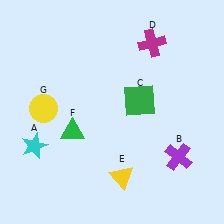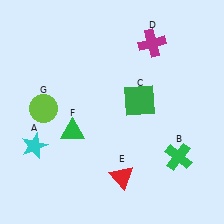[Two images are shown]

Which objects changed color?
B changed from purple to green. E changed from yellow to red. G changed from yellow to lime.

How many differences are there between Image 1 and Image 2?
There are 3 differences between the two images.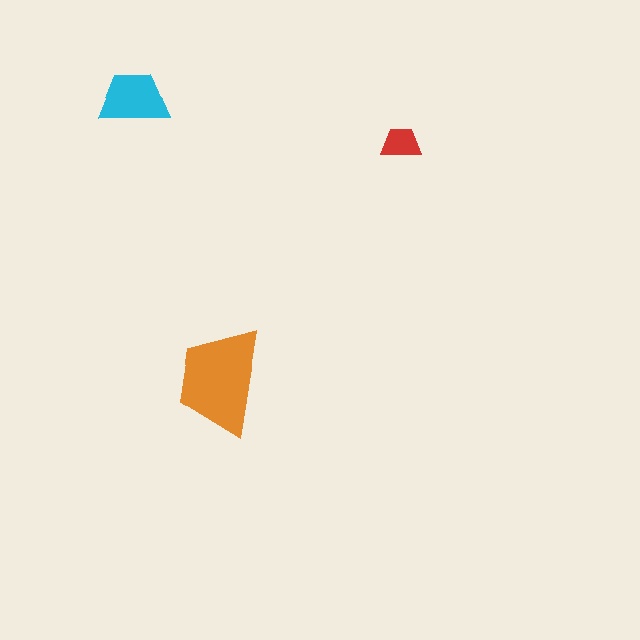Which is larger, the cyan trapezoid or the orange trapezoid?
The orange one.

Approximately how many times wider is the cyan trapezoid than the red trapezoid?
About 1.5 times wider.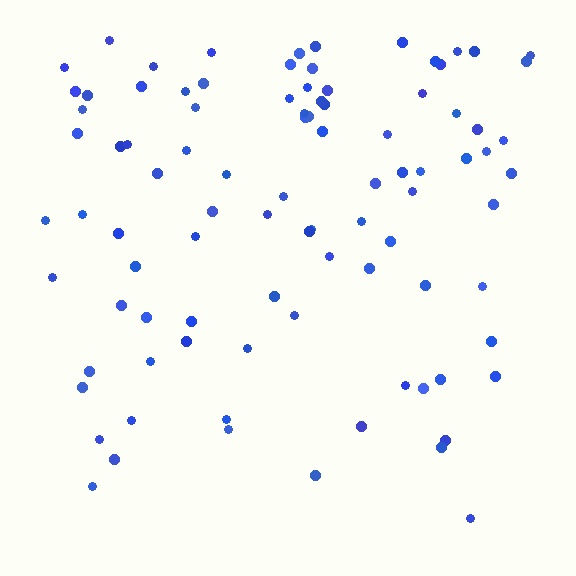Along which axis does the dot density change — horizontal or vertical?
Vertical.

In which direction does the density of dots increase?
From bottom to top, with the top side densest.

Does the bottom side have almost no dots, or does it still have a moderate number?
Still a moderate number, just noticeably fewer than the top.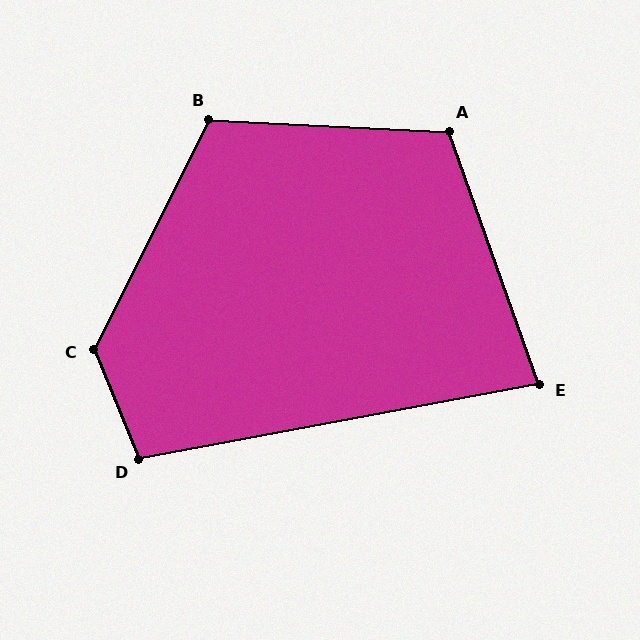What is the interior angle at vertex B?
Approximately 114 degrees (obtuse).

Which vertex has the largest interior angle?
C, at approximately 131 degrees.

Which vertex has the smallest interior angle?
E, at approximately 81 degrees.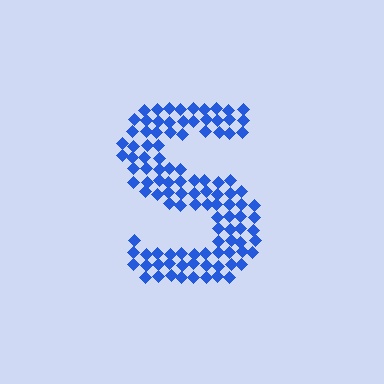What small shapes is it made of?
It is made of small diamonds.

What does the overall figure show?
The overall figure shows the letter S.